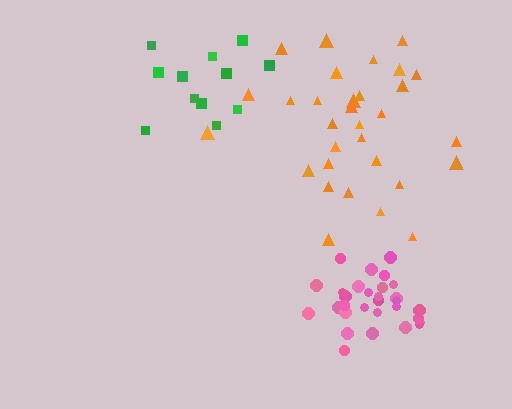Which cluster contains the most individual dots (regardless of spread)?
Orange (31).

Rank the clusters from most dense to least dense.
pink, green, orange.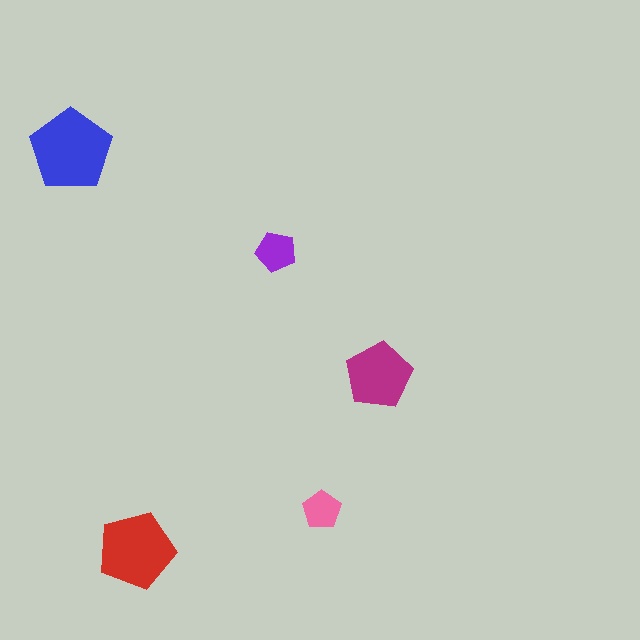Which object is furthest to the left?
The blue pentagon is leftmost.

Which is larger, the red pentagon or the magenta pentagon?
The red one.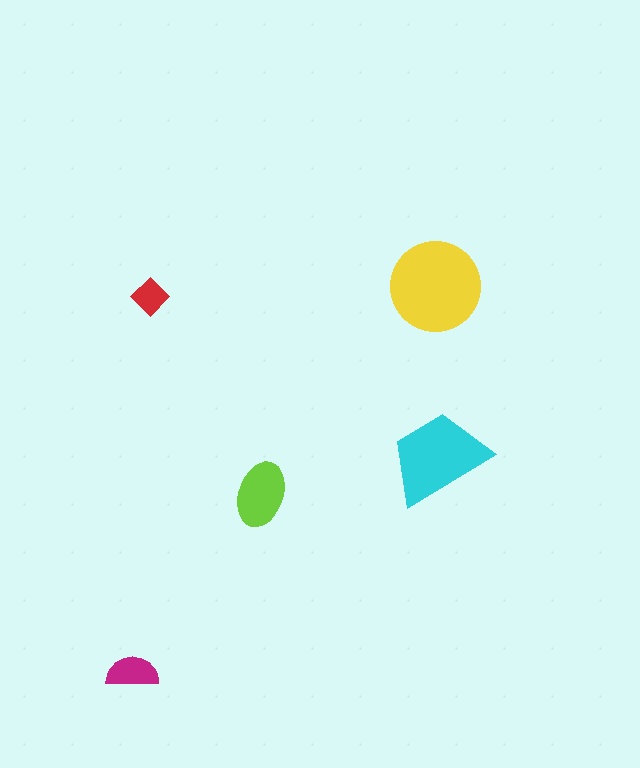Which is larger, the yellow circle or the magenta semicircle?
The yellow circle.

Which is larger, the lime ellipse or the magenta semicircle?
The lime ellipse.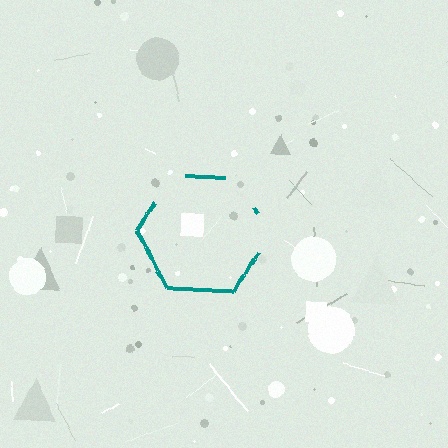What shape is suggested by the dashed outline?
The dashed outline suggests a hexagon.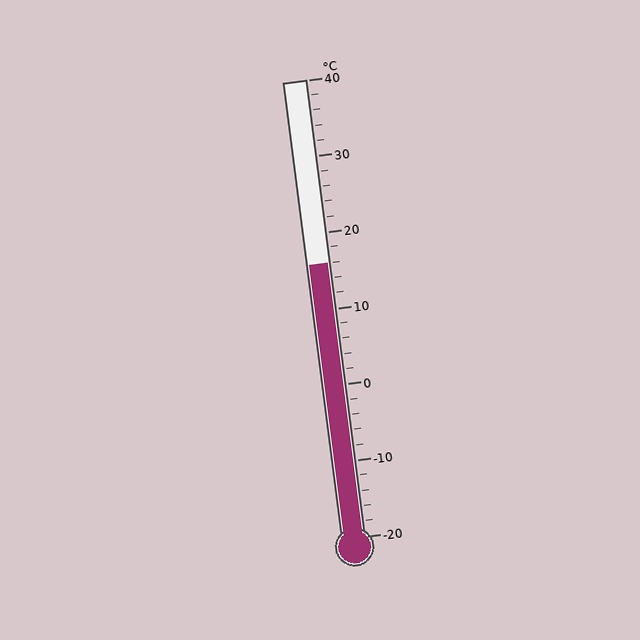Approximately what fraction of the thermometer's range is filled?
The thermometer is filled to approximately 60% of its range.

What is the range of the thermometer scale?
The thermometer scale ranges from -20°C to 40°C.